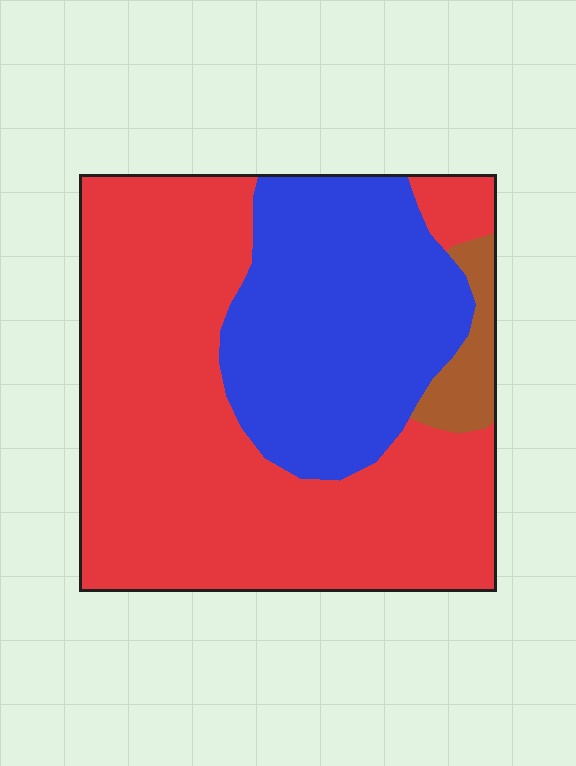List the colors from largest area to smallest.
From largest to smallest: red, blue, brown.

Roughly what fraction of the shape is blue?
Blue covers about 35% of the shape.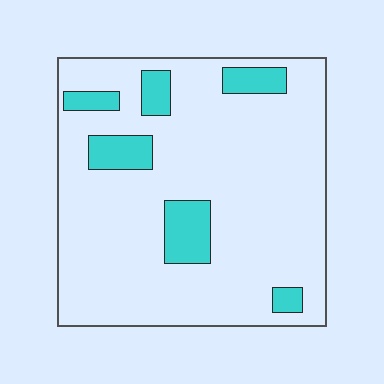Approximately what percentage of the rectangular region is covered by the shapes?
Approximately 15%.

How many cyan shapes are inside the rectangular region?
6.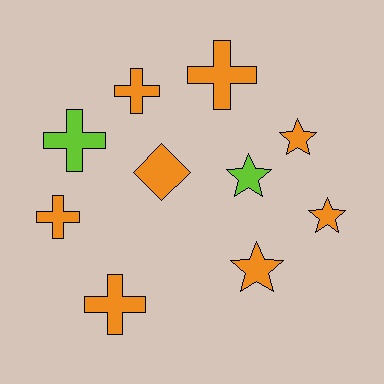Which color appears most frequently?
Orange, with 8 objects.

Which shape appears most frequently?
Cross, with 5 objects.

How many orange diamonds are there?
There is 1 orange diamond.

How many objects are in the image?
There are 10 objects.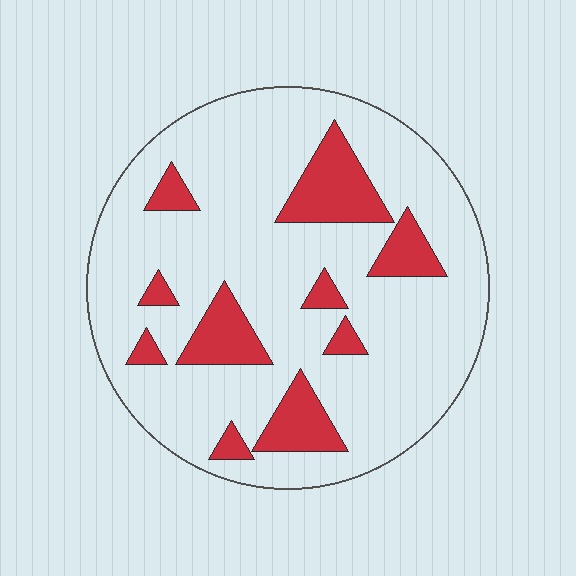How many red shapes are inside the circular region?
10.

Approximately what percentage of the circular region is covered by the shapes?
Approximately 20%.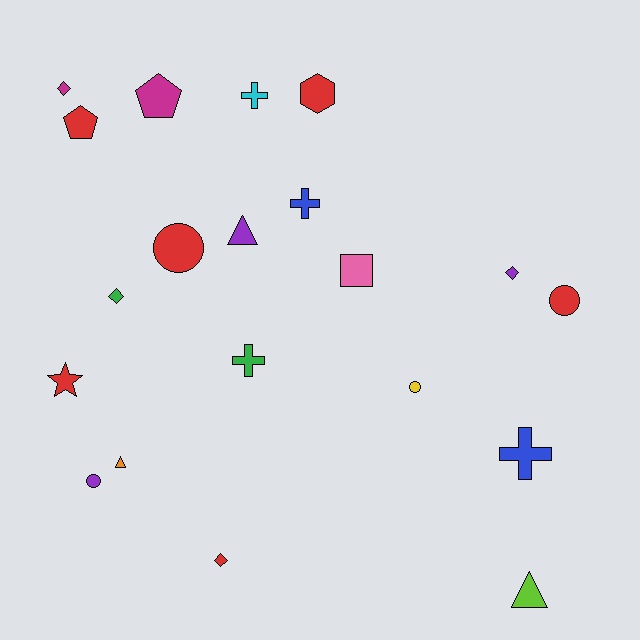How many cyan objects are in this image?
There is 1 cyan object.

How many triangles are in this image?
There are 3 triangles.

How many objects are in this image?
There are 20 objects.